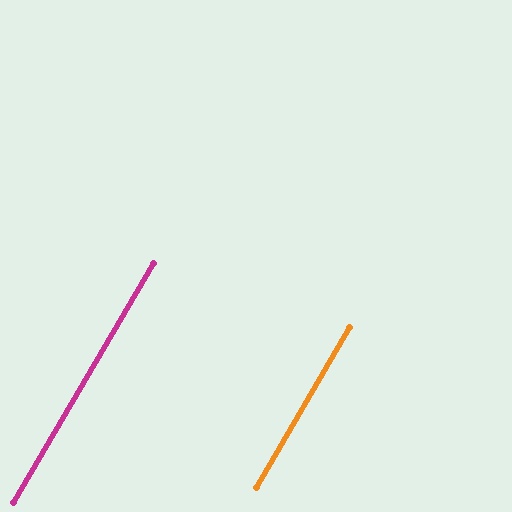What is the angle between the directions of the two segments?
Approximately 0 degrees.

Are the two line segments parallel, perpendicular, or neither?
Parallel — their directions differ by only 0.1°.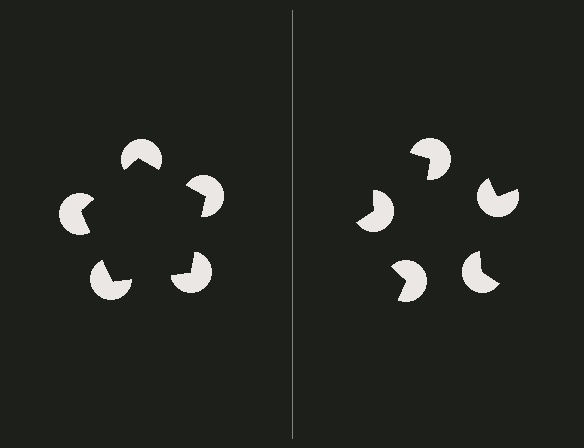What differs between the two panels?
The pac-man discs are positioned identically on both sides; only the wedge orientations differ. On the left they align to a pentagon; on the right they are misaligned.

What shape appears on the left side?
An illusory pentagon.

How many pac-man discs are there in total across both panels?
10 — 5 on each side.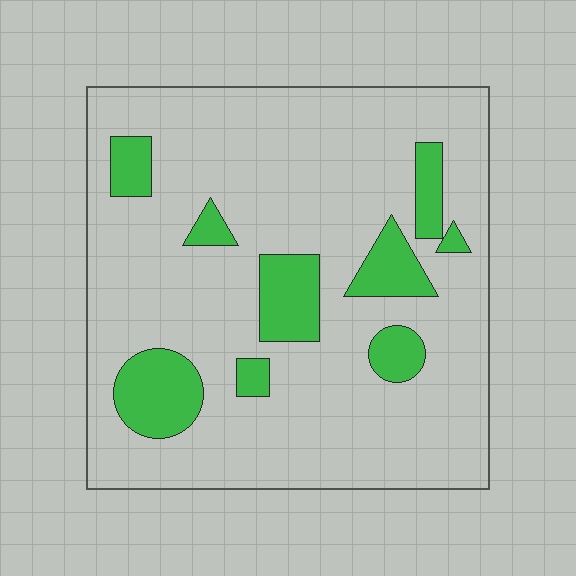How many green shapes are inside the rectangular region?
9.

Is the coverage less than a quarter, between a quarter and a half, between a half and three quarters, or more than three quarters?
Less than a quarter.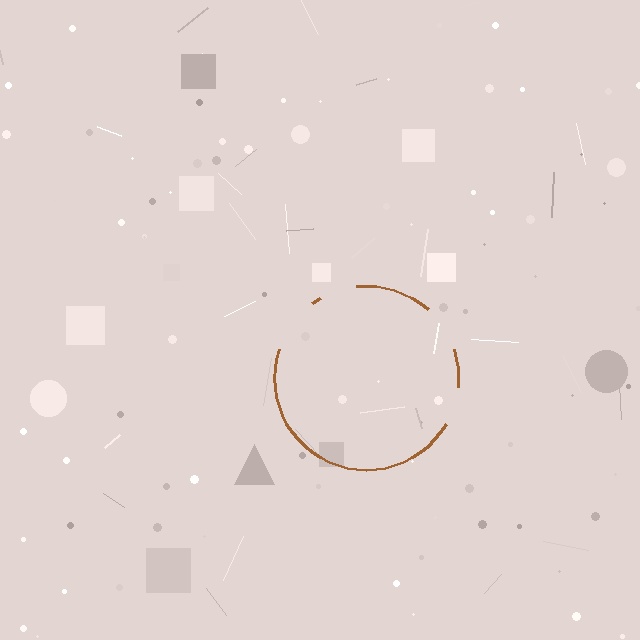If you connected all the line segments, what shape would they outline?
They would outline a circle.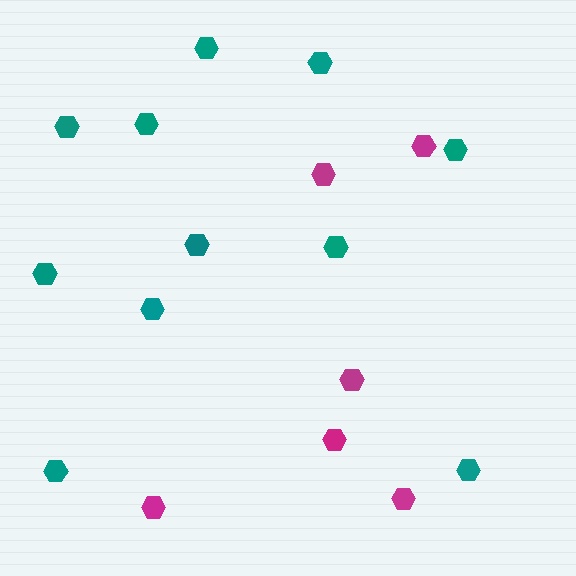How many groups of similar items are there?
There are 2 groups: one group of magenta hexagons (6) and one group of teal hexagons (11).